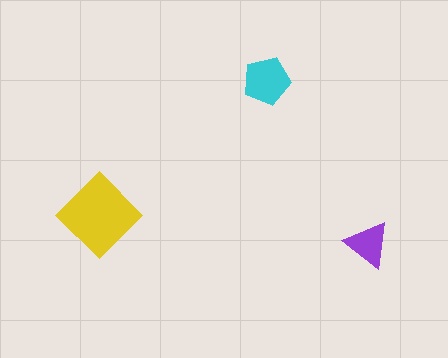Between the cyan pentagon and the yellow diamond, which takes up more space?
The yellow diamond.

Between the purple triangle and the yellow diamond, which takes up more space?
The yellow diamond.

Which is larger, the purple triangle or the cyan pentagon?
The cyan pentagon.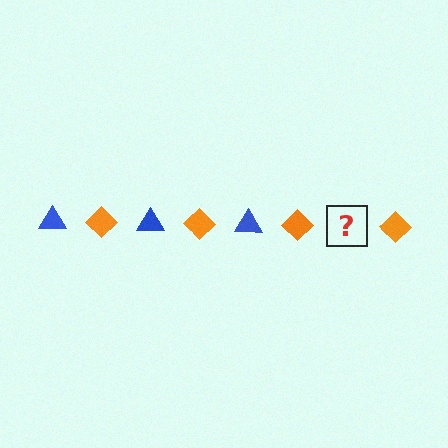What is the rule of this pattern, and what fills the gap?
The rule is that the pattern alternates between blue triangle and orange diamond. The gap should be filled with a blue triangle.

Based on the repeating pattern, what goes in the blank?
The blank should be a blue triangle.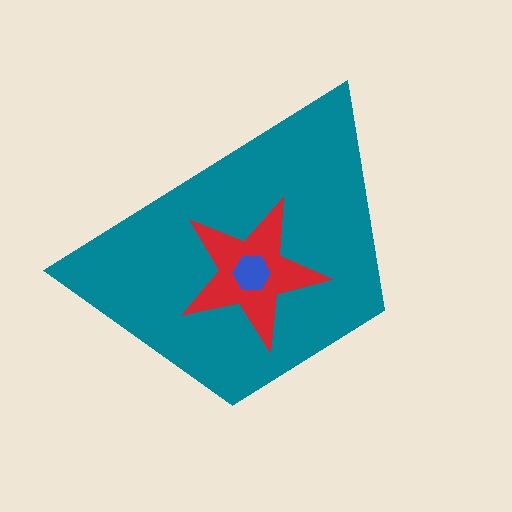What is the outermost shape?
The teal trapezoid.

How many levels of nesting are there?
3.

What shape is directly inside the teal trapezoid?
The red star.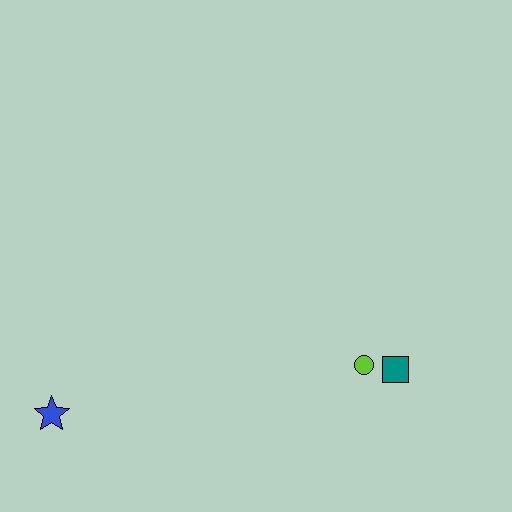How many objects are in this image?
There are 3 objects.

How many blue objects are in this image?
There is 1 blue object.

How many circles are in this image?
There is 1 circle.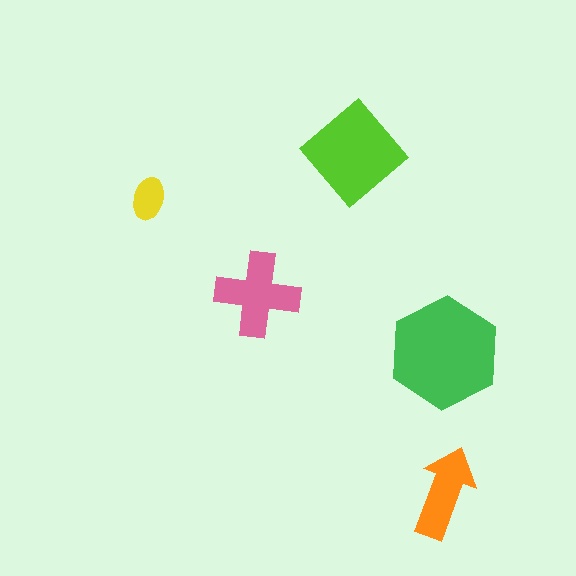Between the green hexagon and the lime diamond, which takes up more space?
The green hexagon.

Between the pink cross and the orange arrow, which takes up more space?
The pink cross.